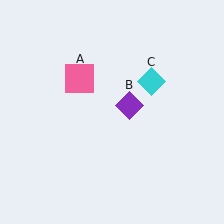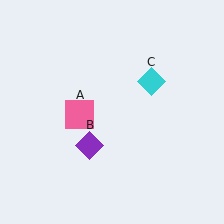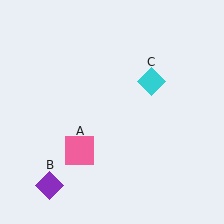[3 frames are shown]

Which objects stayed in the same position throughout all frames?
Cyan diamond (object C) remained stationary.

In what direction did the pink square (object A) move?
The pink square (object A) moved down.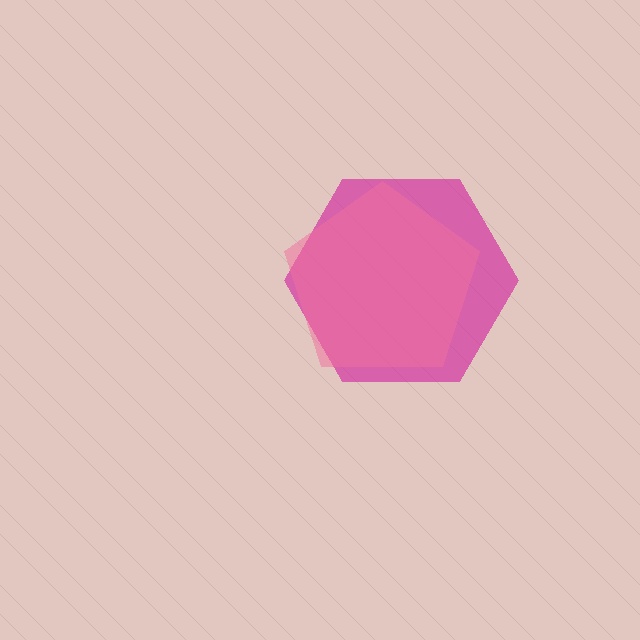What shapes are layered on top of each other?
The layered shapes are: a magenta hexagon, a pink pentagon.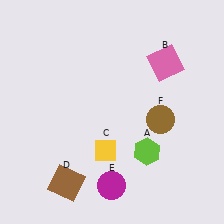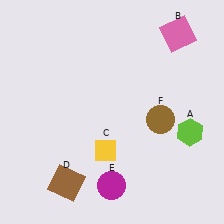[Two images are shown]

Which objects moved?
The objects that moved are: the lime hexagon (A), the pink square (B).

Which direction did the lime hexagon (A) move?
The lime hexagon (A) moved right.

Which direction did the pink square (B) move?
The pink square (B) moved up.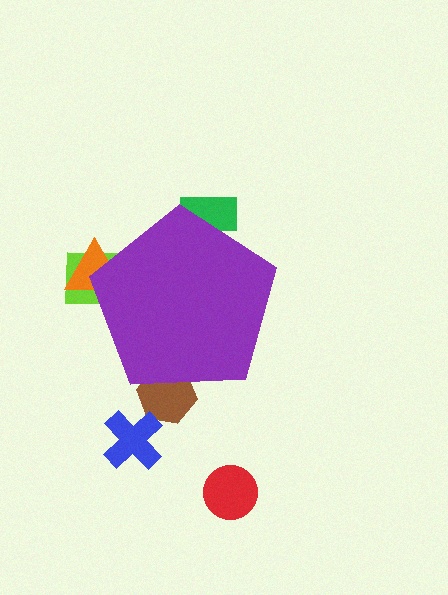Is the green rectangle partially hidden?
Yes, the green rectangle is partially hidden behind the purple pentagon.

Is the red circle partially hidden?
No, the red circle is fully visible.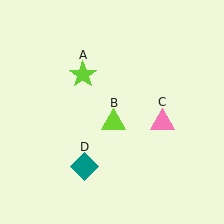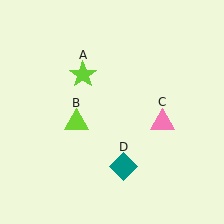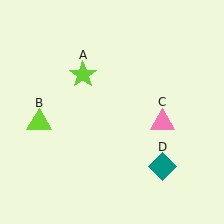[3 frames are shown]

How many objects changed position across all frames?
2 objects changed position: lime triangle (object B), teal diamond (object D).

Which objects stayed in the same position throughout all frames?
Lime star (object A) and pink triangle (object C) remained stationary.